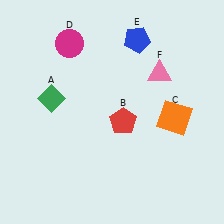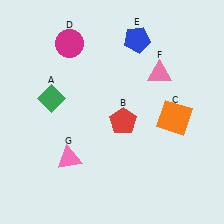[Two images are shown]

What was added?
A pink triangle (G) was added in Image 2.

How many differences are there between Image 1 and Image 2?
There is 1 difference between the two images.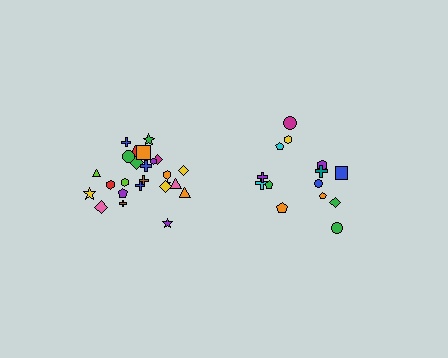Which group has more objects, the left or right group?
The left group.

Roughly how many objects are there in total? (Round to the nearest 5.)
Roughly 40 objects in total.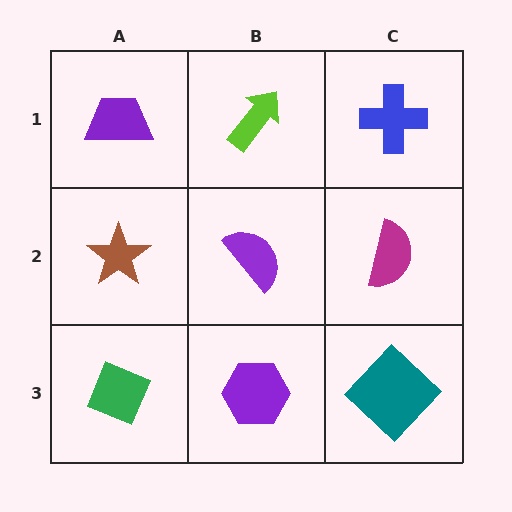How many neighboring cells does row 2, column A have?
3.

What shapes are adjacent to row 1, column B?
A purple semicircle (row 2, column B), a purple trapezoid (row 1, column A), a blue cross (row 1, column C).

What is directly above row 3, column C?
A magenta semicircle.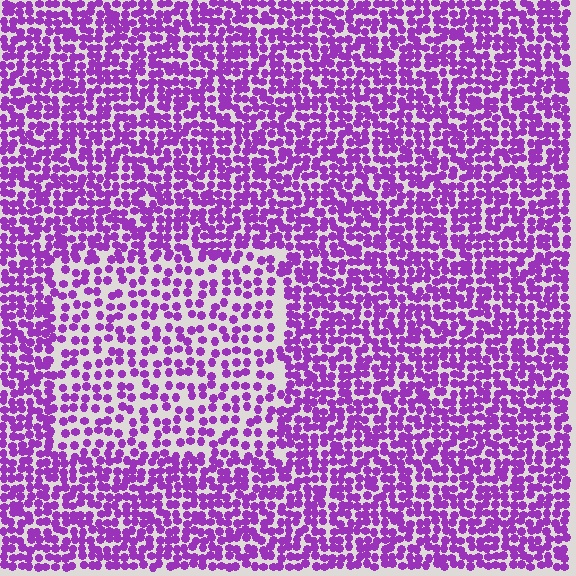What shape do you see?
I see a rectangle.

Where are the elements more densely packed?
The elements are more densely packed outside the rectangle boundary.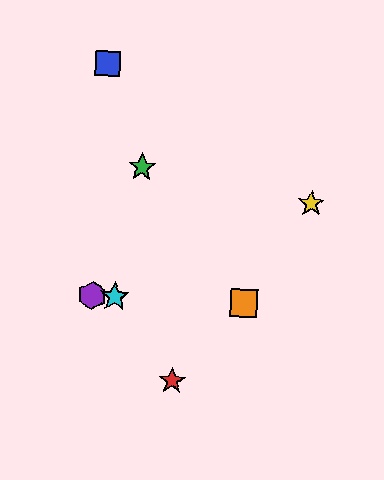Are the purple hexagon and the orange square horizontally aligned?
Yes, both are at y≈295.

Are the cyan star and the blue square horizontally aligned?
No, the cyan star is at y≈297 and the blue square is at y≈63.